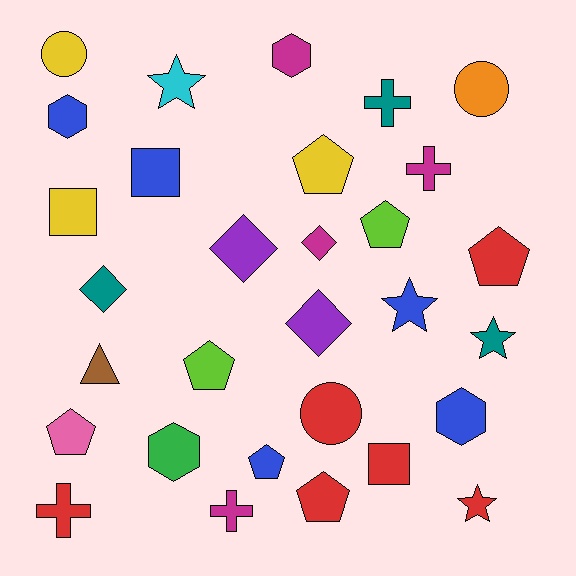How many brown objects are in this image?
There is 1 brown object.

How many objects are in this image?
There are 30 objects.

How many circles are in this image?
There are 3 circles.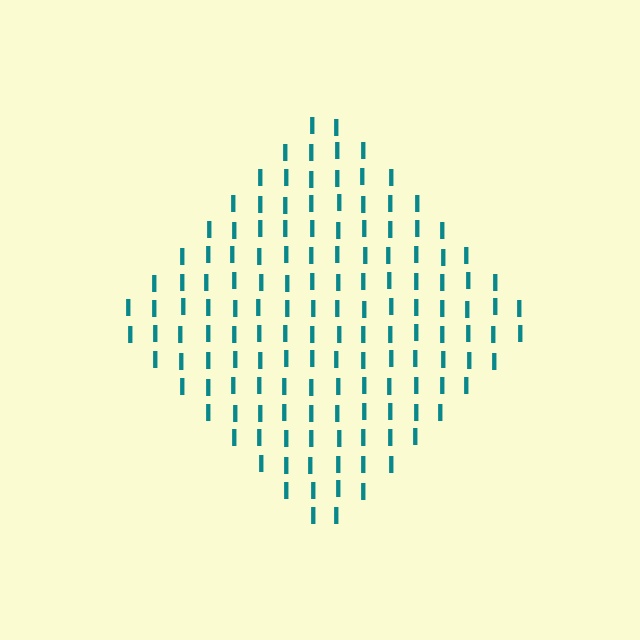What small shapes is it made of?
It is made of small letter I's.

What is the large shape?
The large shape is a diamond.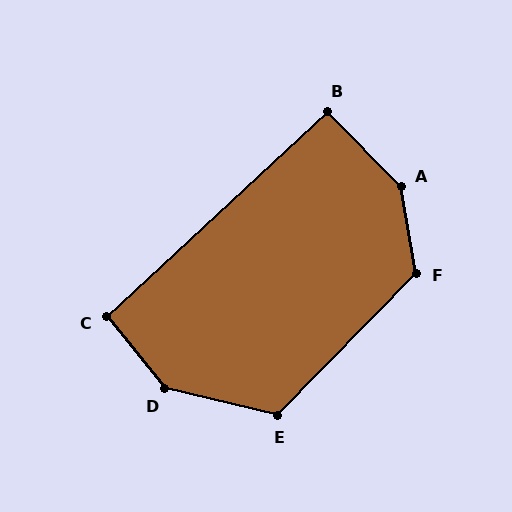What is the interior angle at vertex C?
Approximately 94 degrees (approximately right).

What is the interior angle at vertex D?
Approximately 142 degrees (obtuse).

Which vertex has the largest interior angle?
A, at approximately 145 degrees.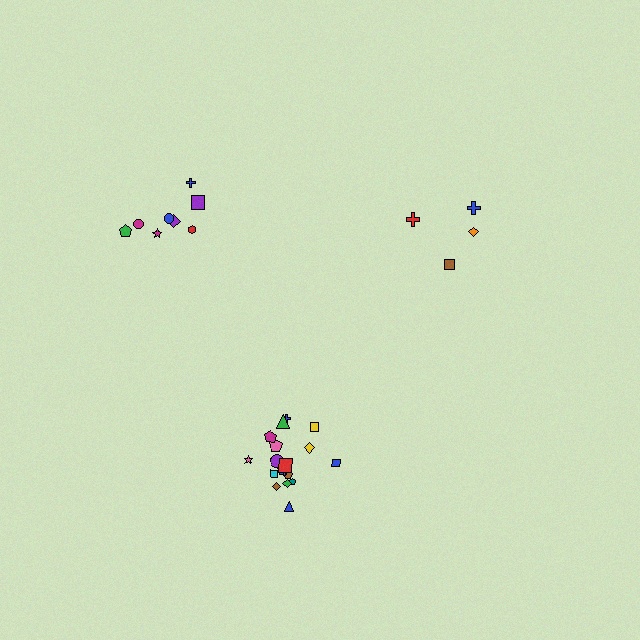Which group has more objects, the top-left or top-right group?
The top-left group.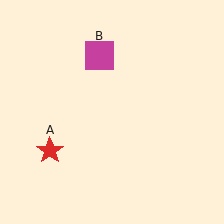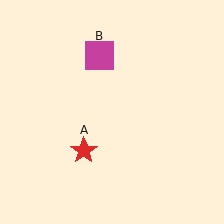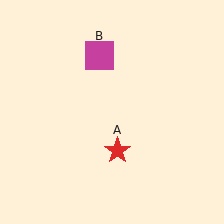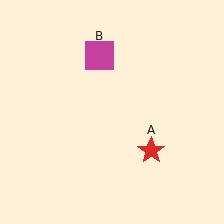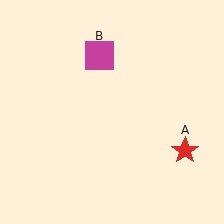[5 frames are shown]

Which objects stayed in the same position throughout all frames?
Magenta square (object B) remained stationary.